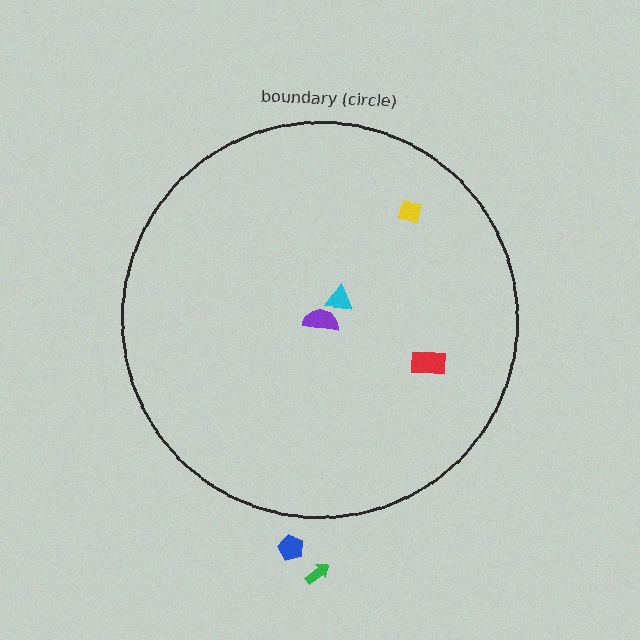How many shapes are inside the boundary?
4 inside, 2 outside.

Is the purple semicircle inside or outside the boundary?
Inside.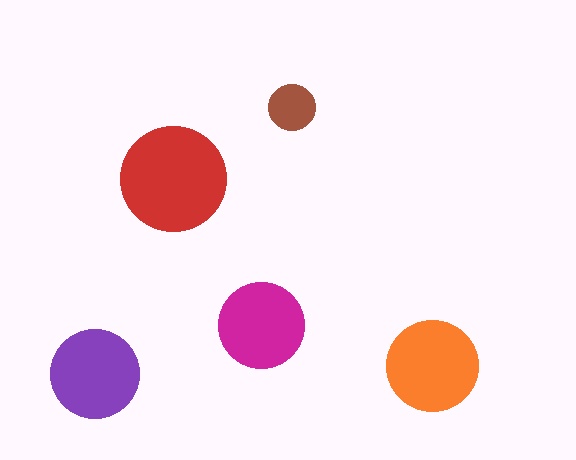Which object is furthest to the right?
The orange circle is rightmost.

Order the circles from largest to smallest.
the red one, the orange one, the purple one, the magenta one, the brown one.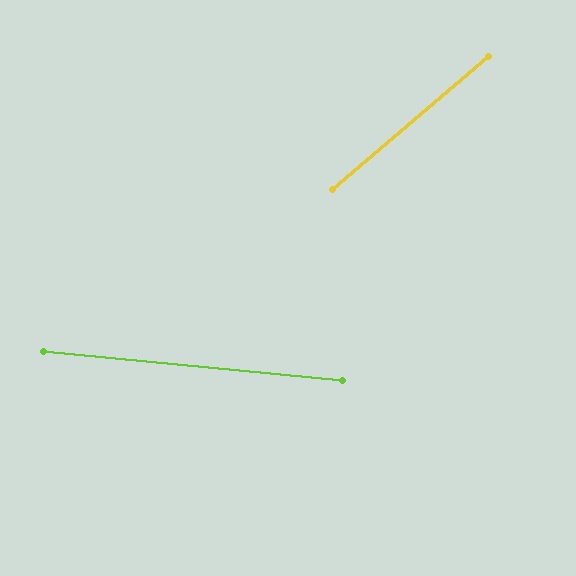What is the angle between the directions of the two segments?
Approximately 46 degrees.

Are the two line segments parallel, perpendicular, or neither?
Neither parallel nor perpendicular — they differ by about 46°.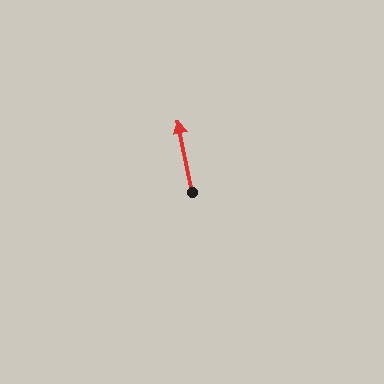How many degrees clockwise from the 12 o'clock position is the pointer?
Approximately 349 degrees.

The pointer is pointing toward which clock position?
Roughly 12 o'clock.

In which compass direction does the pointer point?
North.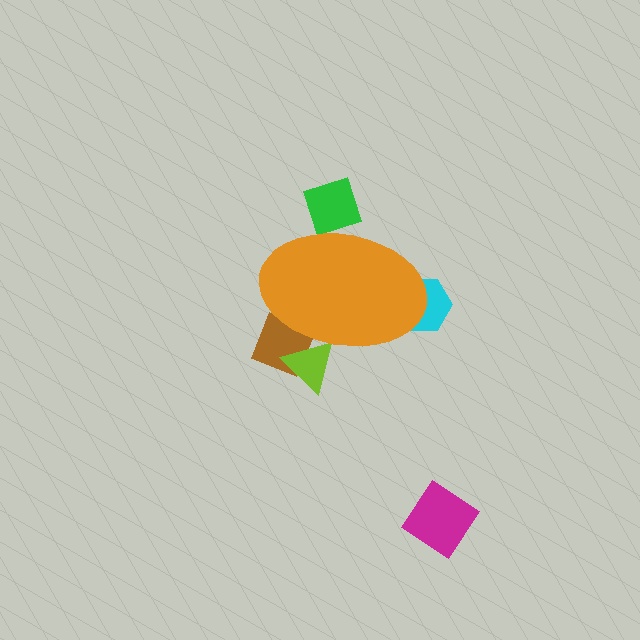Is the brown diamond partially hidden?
Yes, the brown diamond is partially hidden behind the orange ellipse.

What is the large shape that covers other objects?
An orange ellipse.